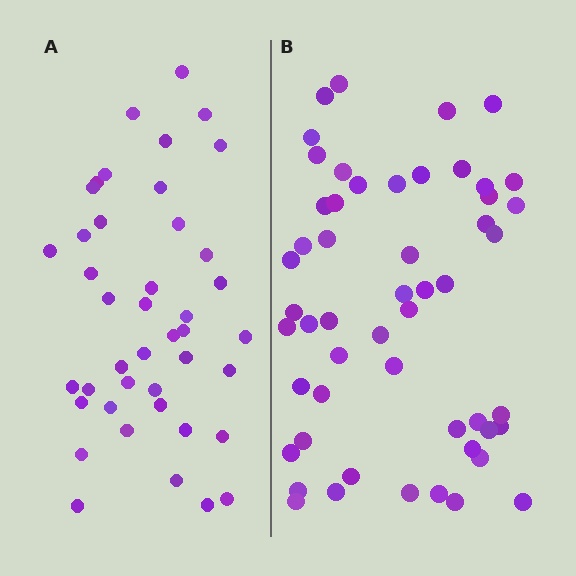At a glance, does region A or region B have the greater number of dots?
Region B (the right region) has more dots.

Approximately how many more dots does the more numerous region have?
Region B has roughly 12 or so more dots than region A.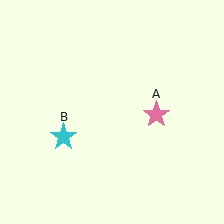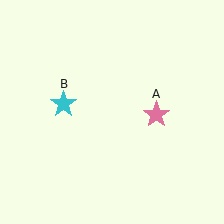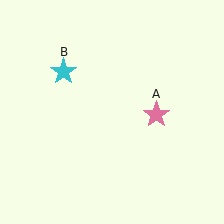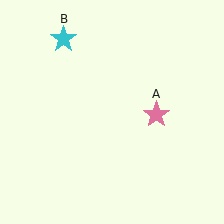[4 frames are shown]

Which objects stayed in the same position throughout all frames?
Pink star (object A) remained stationary.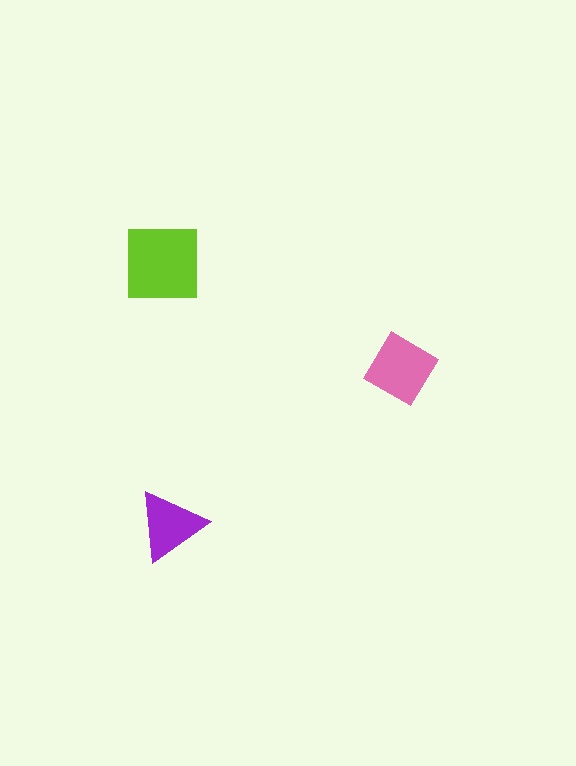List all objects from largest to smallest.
The lime square, the pink diamond, the purple triangle.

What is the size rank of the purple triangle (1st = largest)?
3rd.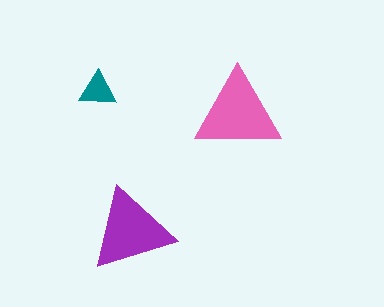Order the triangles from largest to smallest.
the pink one, the purple one, the teal one.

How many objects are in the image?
There are 3 objects in the image.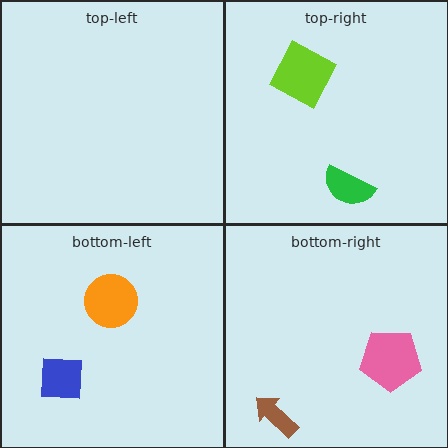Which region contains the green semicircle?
The top-right region.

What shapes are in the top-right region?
The lime square, the green semicircle.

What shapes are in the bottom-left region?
The orange circle, the blue square.